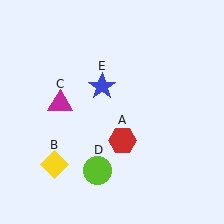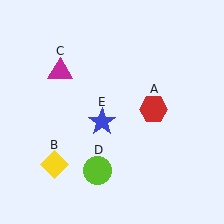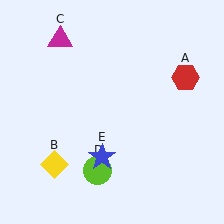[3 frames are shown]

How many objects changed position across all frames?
3 objects changed position: red hexagon (object A), magenta triangle (object C), blue star (object E).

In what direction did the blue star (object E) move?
The blue star (object E) moved down.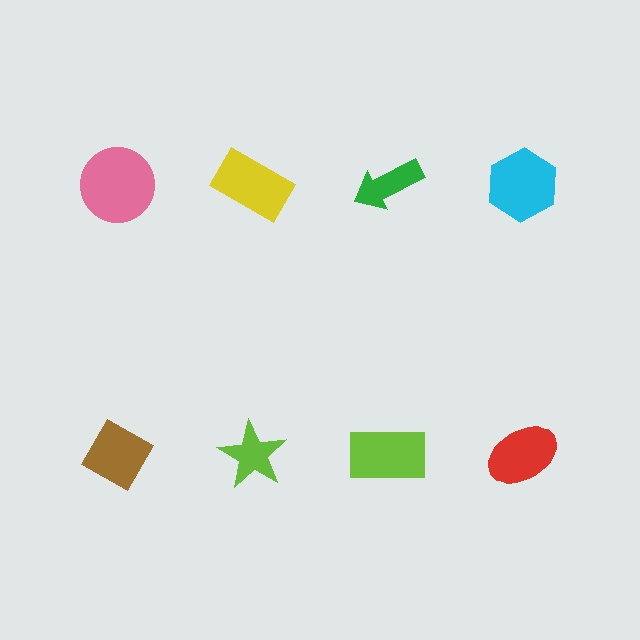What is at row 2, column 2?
A lime star.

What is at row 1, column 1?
A pink circle.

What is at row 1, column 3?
A green arrow.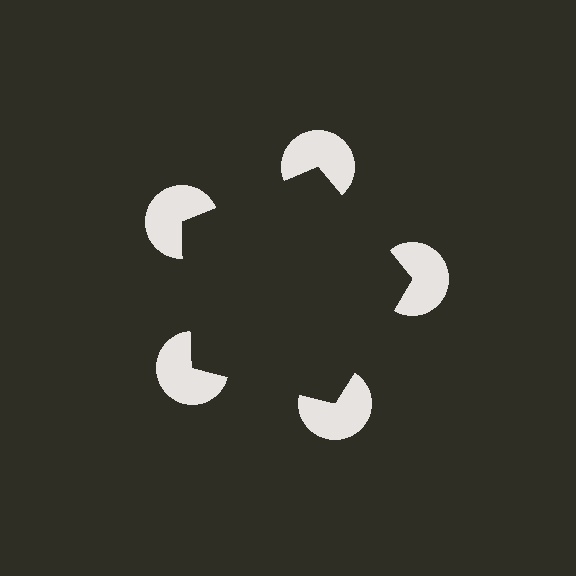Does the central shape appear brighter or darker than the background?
It typically appears slightly darker than the background, even though no actual brightness change is drawn.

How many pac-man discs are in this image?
There are 5 — one at each vertex of the illusory pentagon.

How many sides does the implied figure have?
5 sides.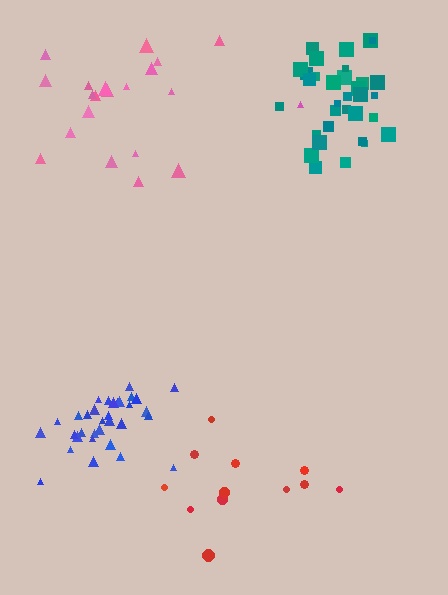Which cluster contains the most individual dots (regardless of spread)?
Blue (33).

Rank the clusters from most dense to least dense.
teal, blue, red, pink.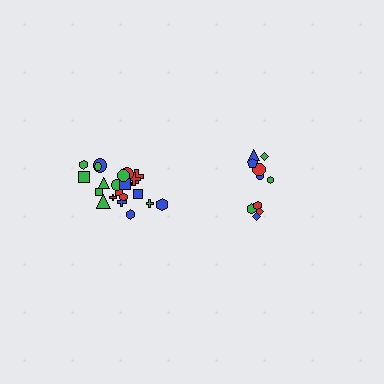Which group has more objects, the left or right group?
The left group.